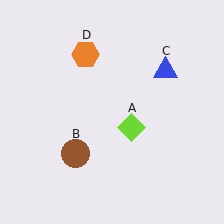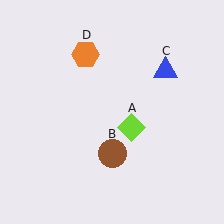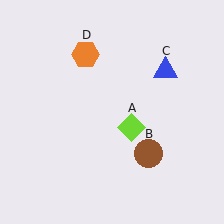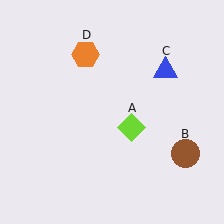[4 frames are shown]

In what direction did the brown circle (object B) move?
The brown circle (object B) moved right.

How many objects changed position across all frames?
1 object changed position: brown circle (object B).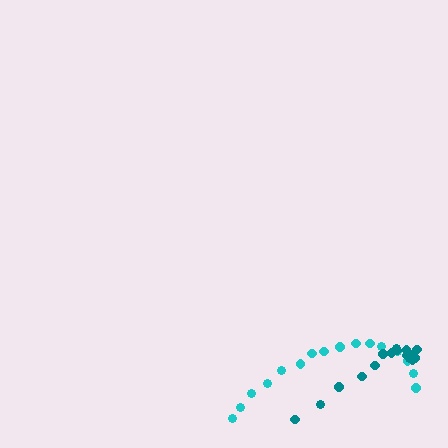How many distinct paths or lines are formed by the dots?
There are 2 distinct paths.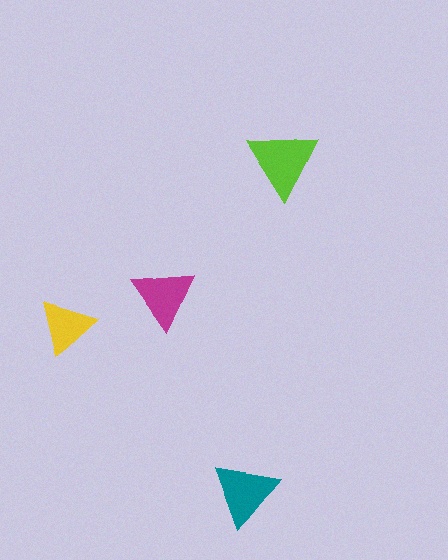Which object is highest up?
The lime triangle is topmost.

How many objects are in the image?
There are 4 objects in the image.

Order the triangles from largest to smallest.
the lime one, the teal one, the magenta one, the yellow one.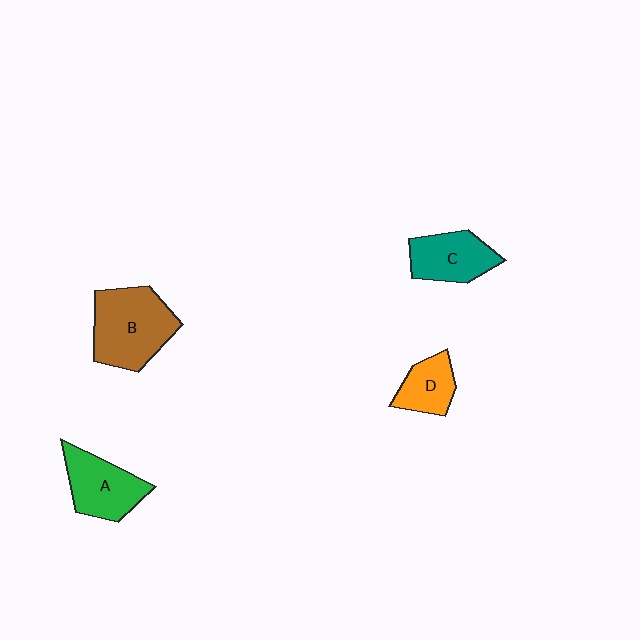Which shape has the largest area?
Shape B (brown).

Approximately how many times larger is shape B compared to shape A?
Approximately 1.4 times.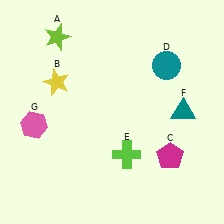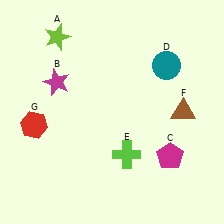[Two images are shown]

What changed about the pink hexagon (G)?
In Image 1, G is pink. In Image 2, it changed to red.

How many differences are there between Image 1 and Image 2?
There are 3 differences between the two images.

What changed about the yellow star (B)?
In Image 1, B is yellow. In Image 2, it changed to magenta.